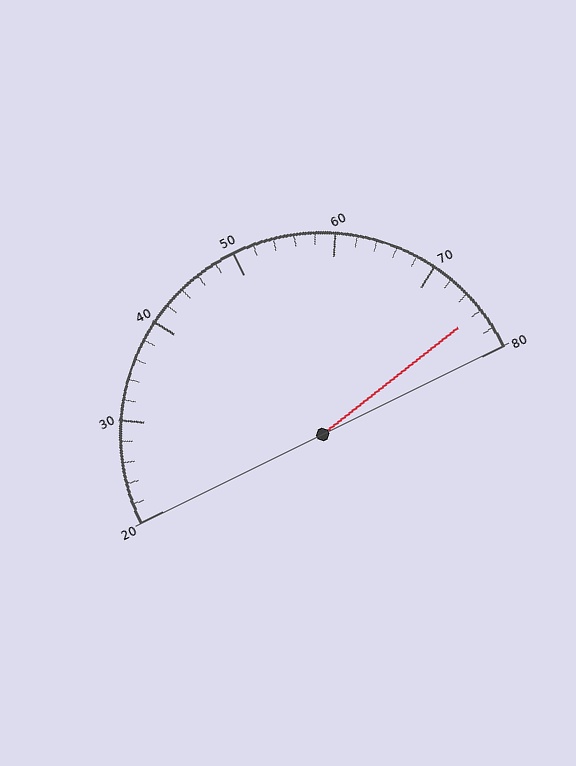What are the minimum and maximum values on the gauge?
The gauge ranges from 20 to 80.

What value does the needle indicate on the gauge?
The needle indicates approximately 76.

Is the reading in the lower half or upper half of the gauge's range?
The reading is in the upper half of the range (20 to 80).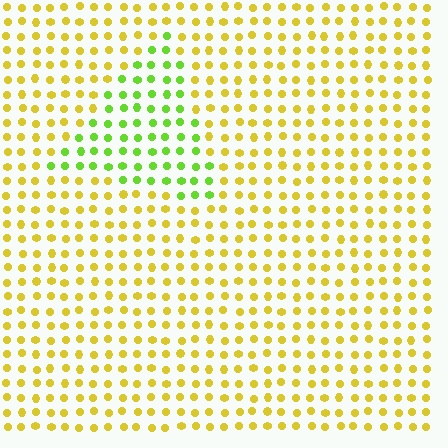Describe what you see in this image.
The image is filled with small yellow elements in a uniform arrangement. A triangle-shaped region is visible where the elements are tinted to a slightly different hue, forming a subtle color boundary.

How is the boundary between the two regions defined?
The boundary is defined purely by a slight shift in hue (about 46 degrees). Spacing, size, and orientation are identical on both sides.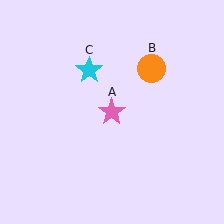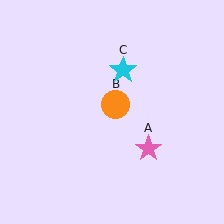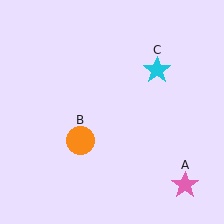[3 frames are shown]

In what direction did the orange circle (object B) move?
The orange circle (object B) moved down and to the left.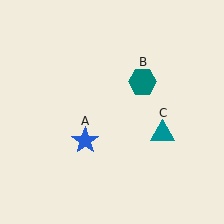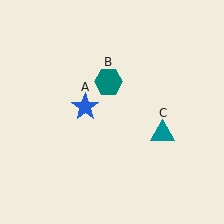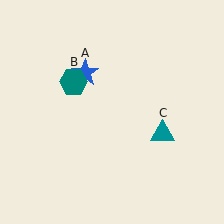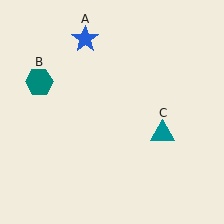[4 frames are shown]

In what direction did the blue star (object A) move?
The blue star (object A) moved up.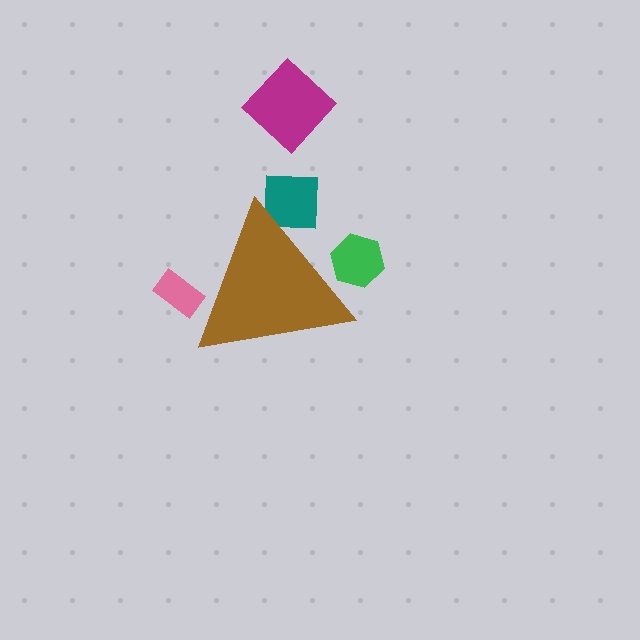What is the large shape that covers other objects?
A brown triangle.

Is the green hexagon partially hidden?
Yes, the green hexagon is partially hidden behind the brown triangle.